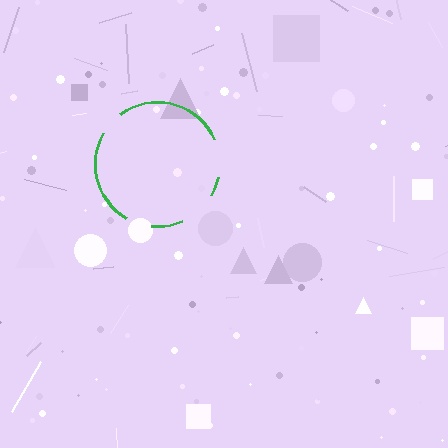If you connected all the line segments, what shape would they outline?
They would outline a circle.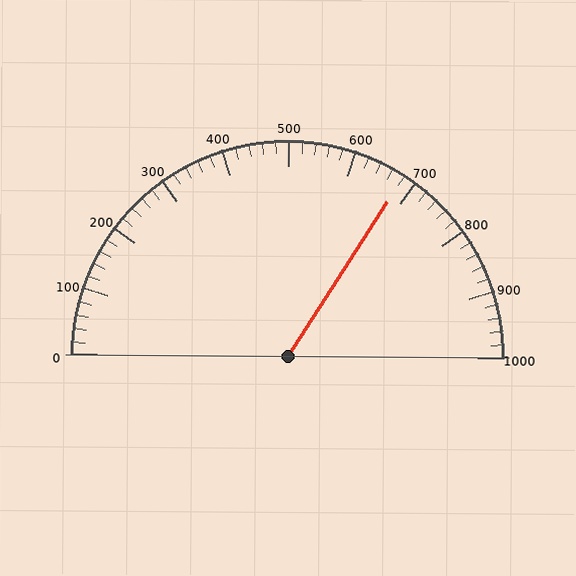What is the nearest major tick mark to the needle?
The nearest major tick mark is 700.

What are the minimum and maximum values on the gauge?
The gauge ranges from 0 to 1000.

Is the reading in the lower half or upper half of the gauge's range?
The reading is in the upper half of the range (0 to 1000).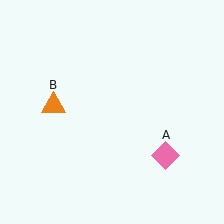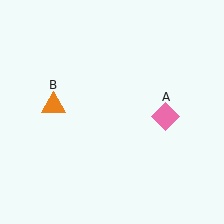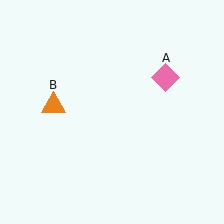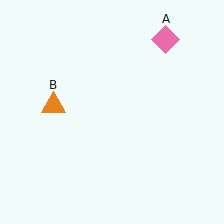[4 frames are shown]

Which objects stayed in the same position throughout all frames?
Orange triangle (object B) remained stationary.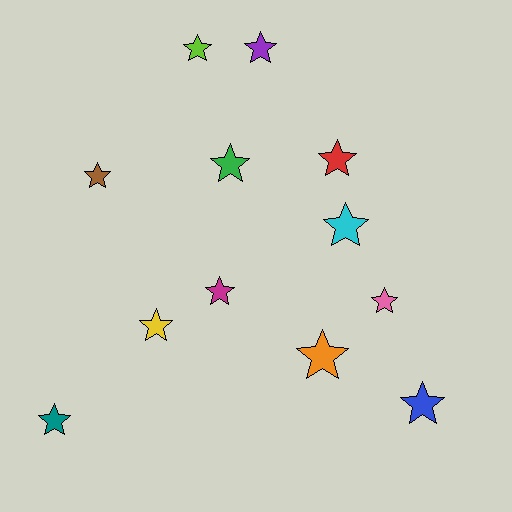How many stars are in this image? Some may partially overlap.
There are 12 stars.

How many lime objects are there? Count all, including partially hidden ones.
There is 1 lime object.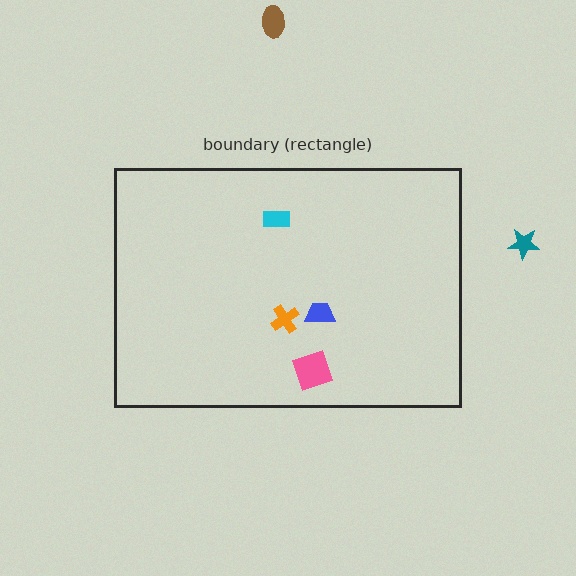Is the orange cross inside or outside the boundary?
Inside.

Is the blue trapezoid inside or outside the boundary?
Inside.